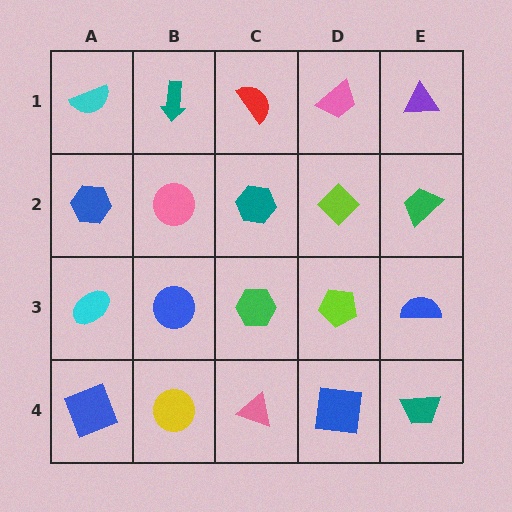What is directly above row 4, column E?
A blue semicircle.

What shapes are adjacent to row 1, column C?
A teal hexagon (row 2, column C), a teal arrow (row 1, column B), a pink trapezoid (row 1, column D).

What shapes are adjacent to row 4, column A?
A cyan ellipse (row 3, column A), a yellow circle (row 4, column B).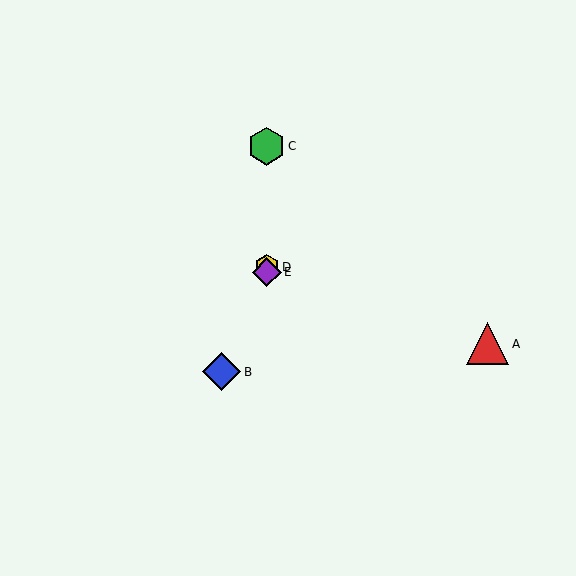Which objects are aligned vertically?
Objects C, D, E are aligned vertically.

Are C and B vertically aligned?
No, C is at x≈267 and B is at x≈221.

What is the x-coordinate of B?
Object B is at x≈221.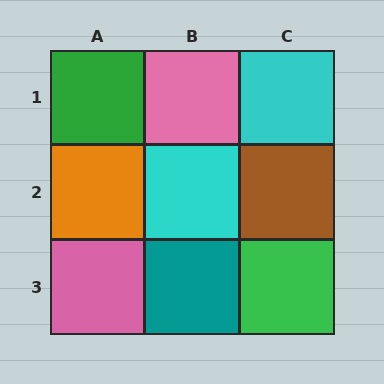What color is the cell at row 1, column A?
Green.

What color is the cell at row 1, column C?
Cyan.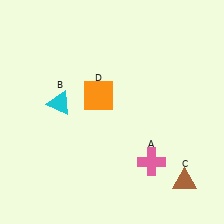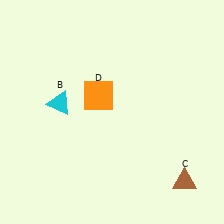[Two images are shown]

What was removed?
The pink cross (A) was removed in Image 2.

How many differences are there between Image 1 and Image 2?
There is 1 difference between the two images.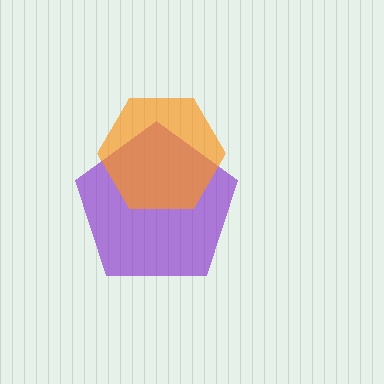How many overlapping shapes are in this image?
There are 2 overlapping shapes in the image.